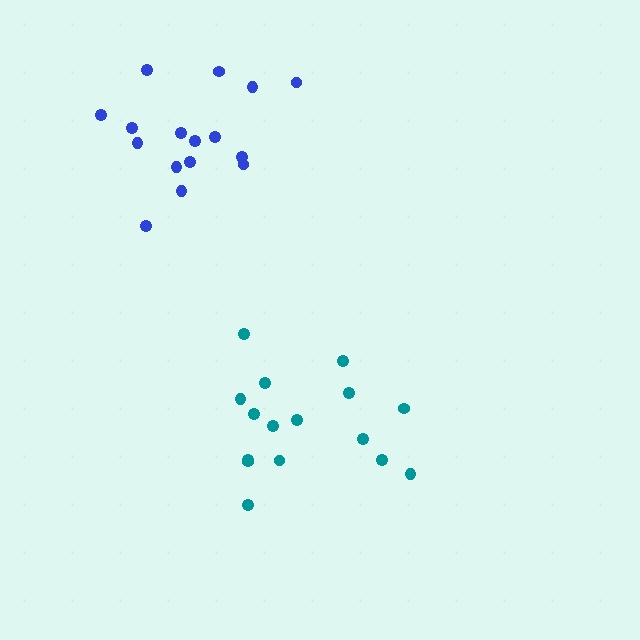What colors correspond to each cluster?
The clusters are colored: blue, teal.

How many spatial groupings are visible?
There are 2 spatial groupings.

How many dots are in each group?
Group 1: 16 dots, Group 2: 16 dots (32 total).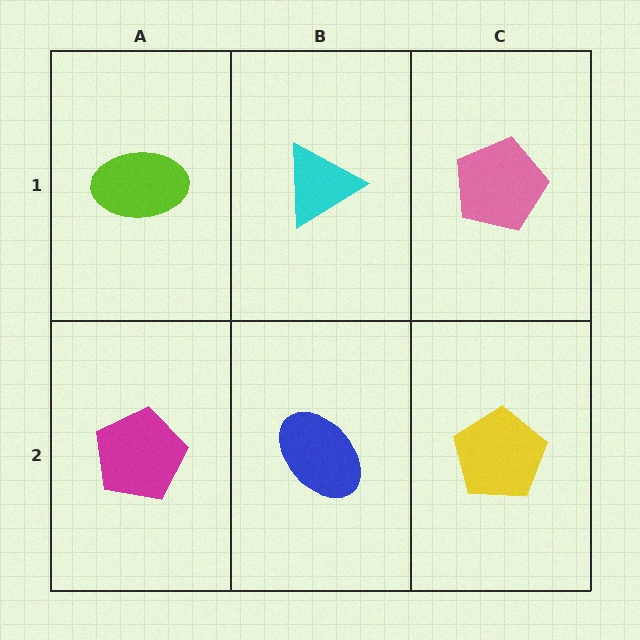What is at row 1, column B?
A cyan triangle.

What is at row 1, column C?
A pink pentagon.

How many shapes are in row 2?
3 shapes.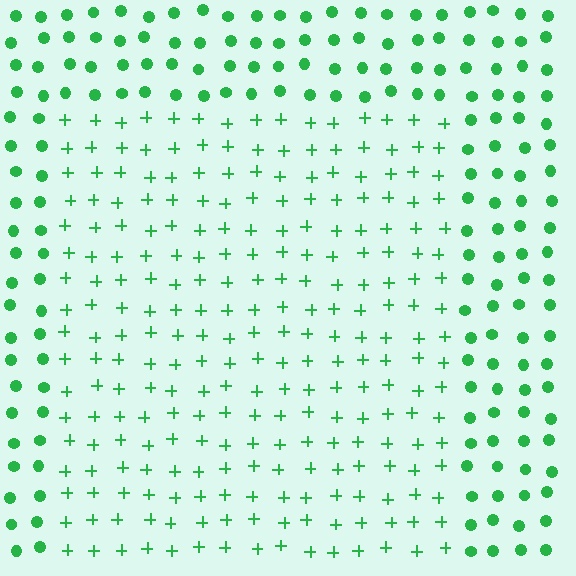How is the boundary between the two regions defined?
The boundary is defined by a change in element shape: plus signs inside vs. circles outside. All elements share the same color and spacing.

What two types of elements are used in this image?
The image uses plus signs inside the rectangle region and circles outside it.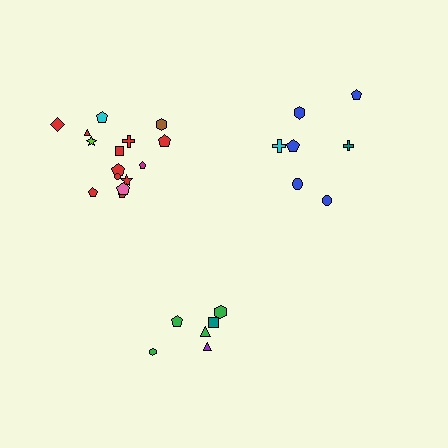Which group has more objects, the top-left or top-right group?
The top-left group.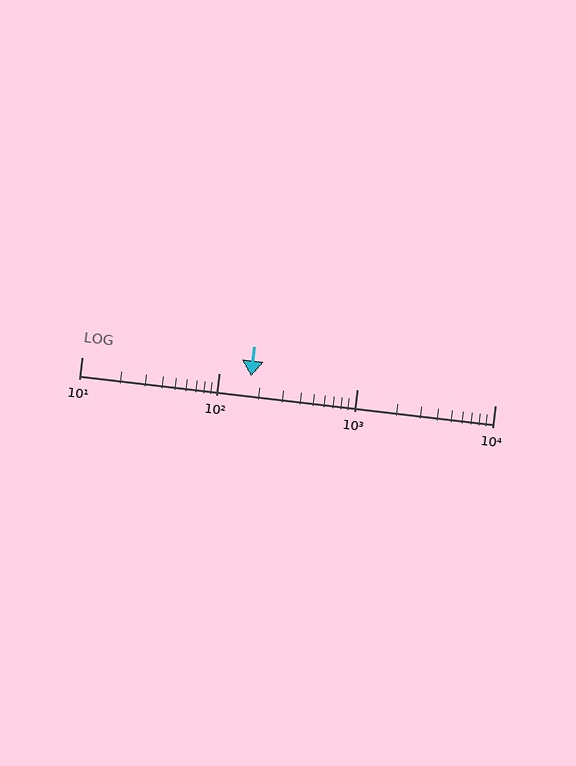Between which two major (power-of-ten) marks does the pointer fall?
The pointer is between 100 and 1000.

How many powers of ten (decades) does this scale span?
The scale spans 3 decades, from 10 to 10000.